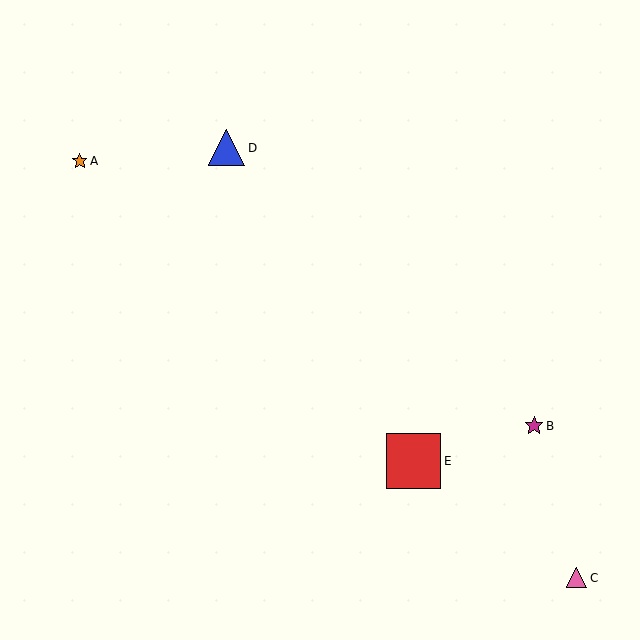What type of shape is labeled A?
Shape A is an orange star.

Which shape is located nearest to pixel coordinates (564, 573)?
The pink triangle (labeled C) at (577, 578) is nearest to that location.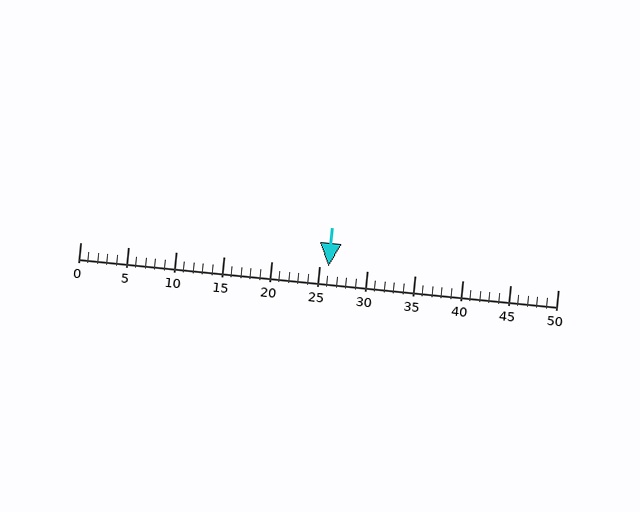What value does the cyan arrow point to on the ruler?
The cyan arrow points to approximately 26.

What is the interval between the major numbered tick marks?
The major tick marks are spaced 5 units apart.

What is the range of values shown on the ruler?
The ruler shows values from 0 to 50.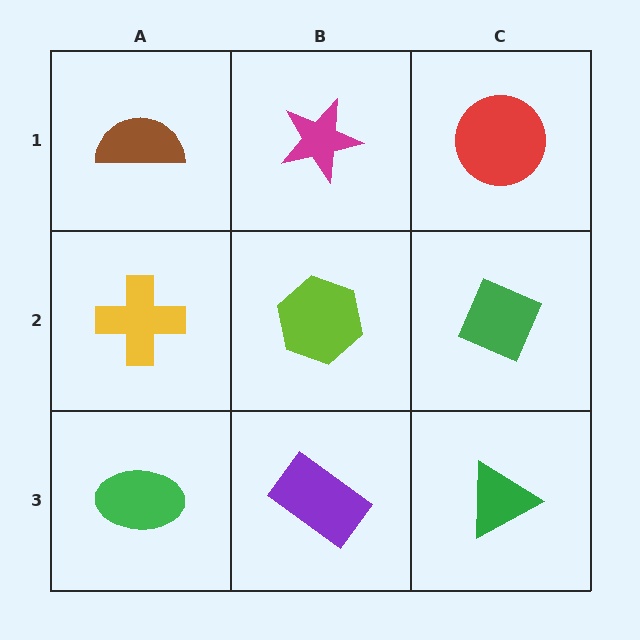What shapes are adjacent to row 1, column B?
A lime hexagon (row 2, column B), a brown semicircle (row 1, column A), a red circle (row 1, column C).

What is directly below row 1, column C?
A green diamond.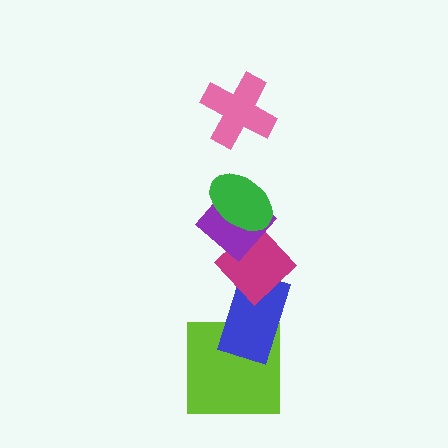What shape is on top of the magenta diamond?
The purple diamond is on top of the magenta diamond.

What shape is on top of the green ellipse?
The pink cross is on top of the green ellipse.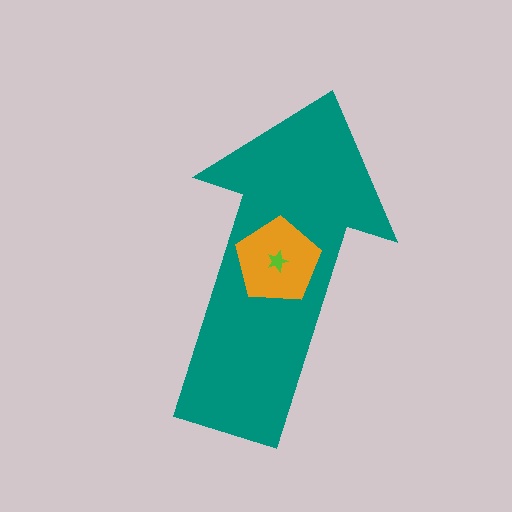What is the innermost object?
The lime star.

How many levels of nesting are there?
3.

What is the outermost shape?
The teal arrow.